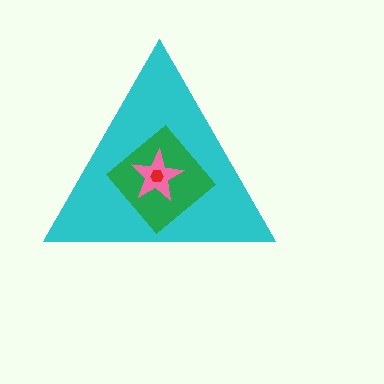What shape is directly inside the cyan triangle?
The green diamond.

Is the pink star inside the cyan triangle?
Yes.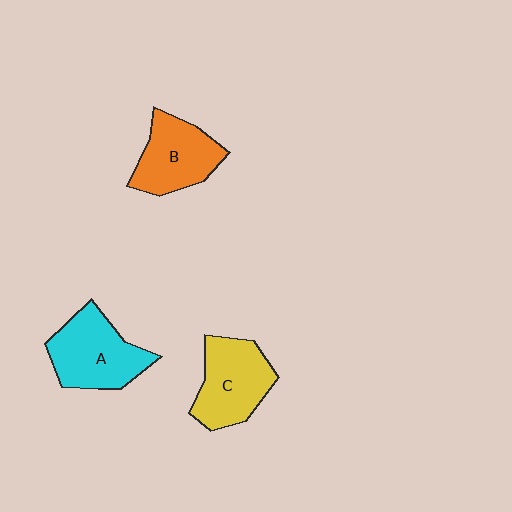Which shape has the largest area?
Shape A (cyan).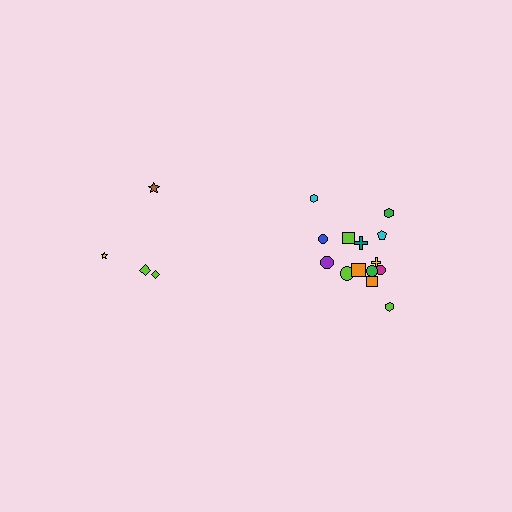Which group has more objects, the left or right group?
The right group.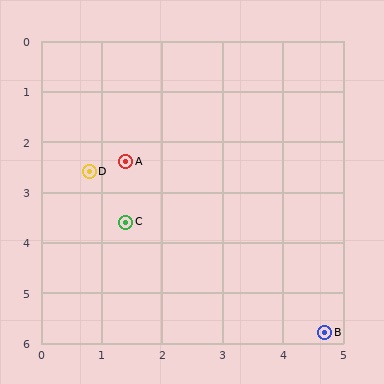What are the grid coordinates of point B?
Point B is at approximately (4.7, 5.8).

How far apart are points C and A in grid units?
Points C and A are about 1.2 grid units apart.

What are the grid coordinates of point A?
Point A is at approximately (1.4, 2.4).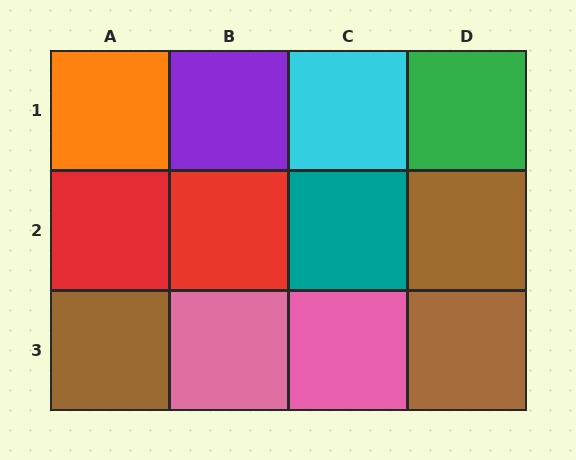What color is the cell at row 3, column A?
Brown.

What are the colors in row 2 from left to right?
Red, red, teal, brown.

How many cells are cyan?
1 cell is cyan.